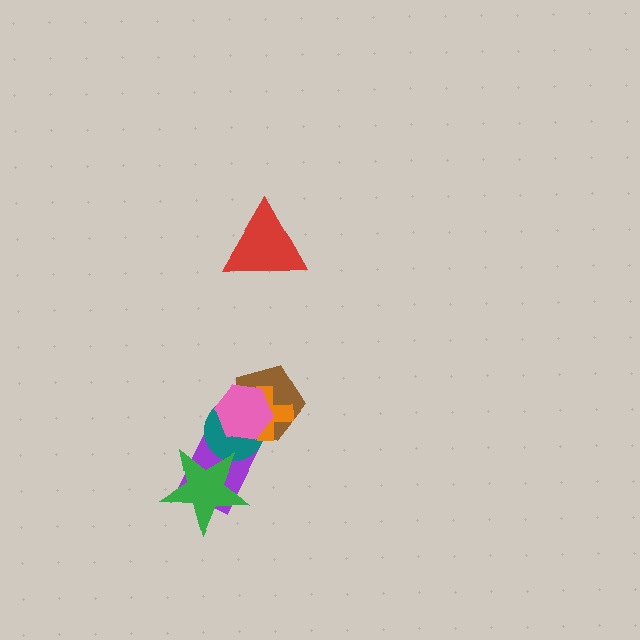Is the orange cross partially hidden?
Yes, it is partially covered by another shape.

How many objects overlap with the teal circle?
5 objects overlap with the teal circle.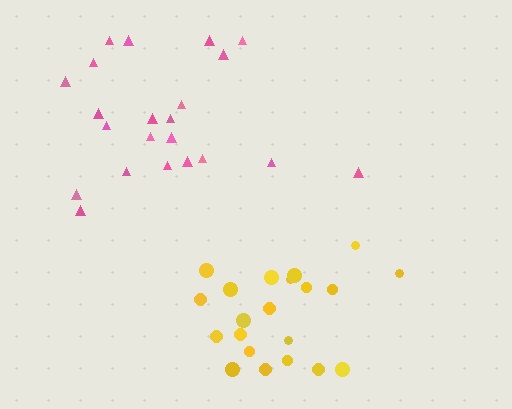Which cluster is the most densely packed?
Yellow.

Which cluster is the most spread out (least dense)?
Pink.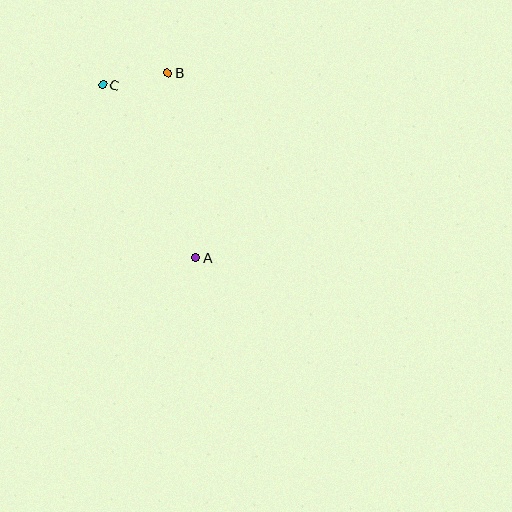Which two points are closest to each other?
Points B and C are closest to each other.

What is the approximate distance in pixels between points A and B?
The distance between A and B is approximately 187 pixels.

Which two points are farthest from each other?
Points A and C are farthest from each other.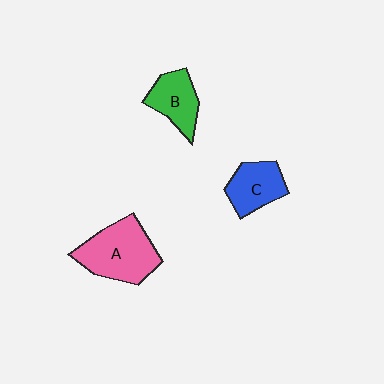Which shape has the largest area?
Shape A (pink).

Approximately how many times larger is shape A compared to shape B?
Approximately 1.6 times.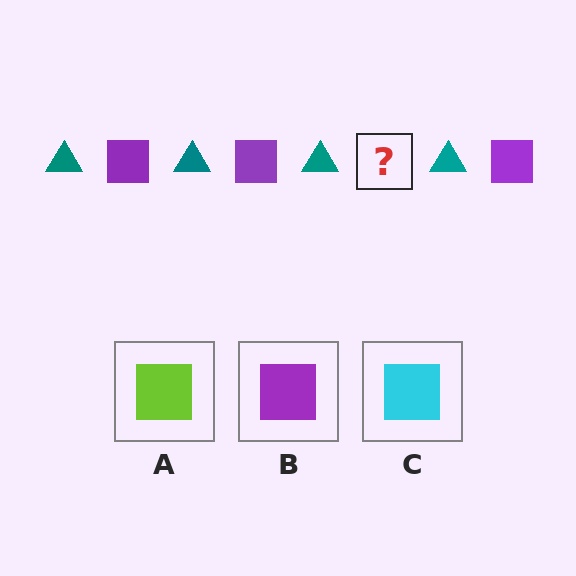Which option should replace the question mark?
Option B.